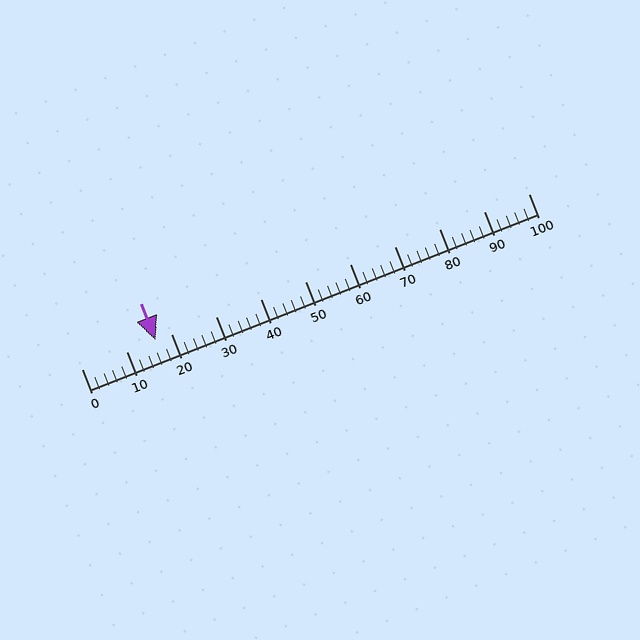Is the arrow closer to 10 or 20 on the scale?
The arrow is closer to 20.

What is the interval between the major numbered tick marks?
The major tick marks are spaced 10 units apart.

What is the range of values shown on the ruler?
The ruler shows values from 0 to 100.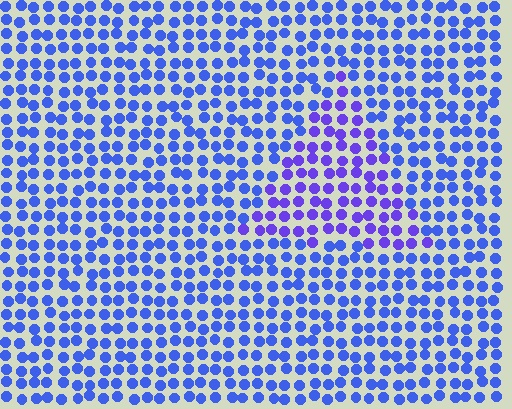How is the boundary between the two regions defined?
The boundary is defined purely by a slight shift in hue (about 28 degrees). Spacing, size, and orientation are identical on both sides.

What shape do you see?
I see a triangle.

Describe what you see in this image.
The image is filled with small blue elements in a uniform arrangement. A triangle-shaped region is visible where the elements are tinted to a slightly different hue, forming a subtle color boundary.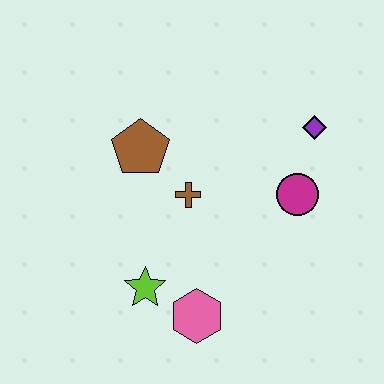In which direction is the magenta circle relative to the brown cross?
The magenta circle is to the right of the brown cross.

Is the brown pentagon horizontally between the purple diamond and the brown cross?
No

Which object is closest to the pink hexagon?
The lime star is closest to the pink hexagon.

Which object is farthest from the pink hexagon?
The purple diamond is farthest from the pink hexagon.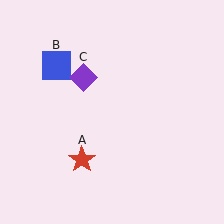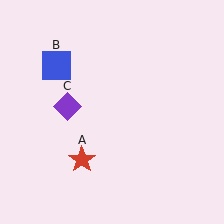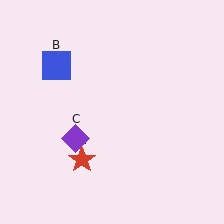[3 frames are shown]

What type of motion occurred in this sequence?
The purple diamond (object C) rotated counterclockwise around the center of the scene.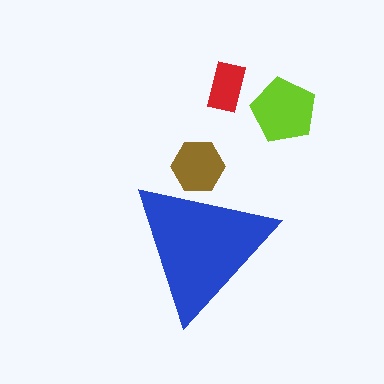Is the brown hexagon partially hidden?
Yes, the brown hexagon is partially hidden behind the blue triangle.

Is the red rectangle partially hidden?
No, the red rectangle is fully visible.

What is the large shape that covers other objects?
A blue triangle.